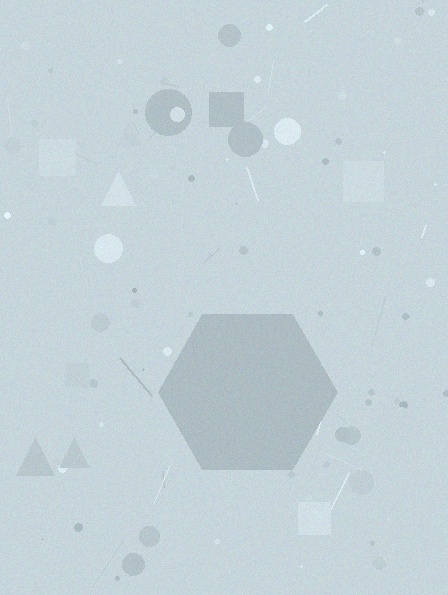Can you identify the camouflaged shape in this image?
The camouflaged shape is a hexagon.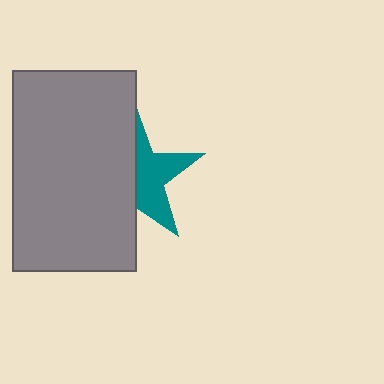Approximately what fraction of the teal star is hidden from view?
Roughly 54% of the teal star is hidden behind the gray rectangle.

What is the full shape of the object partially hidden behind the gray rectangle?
The partially hidden object is a teal star.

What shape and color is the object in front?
The object in front is a gray rectangle.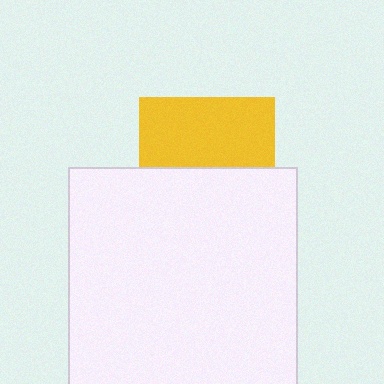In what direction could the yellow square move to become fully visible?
The yellow square could move up. That would shift it out from behind the white rectangle entirely.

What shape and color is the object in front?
The object in front is a white rectangle.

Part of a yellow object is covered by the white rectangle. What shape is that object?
It is a square.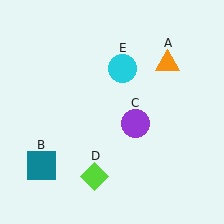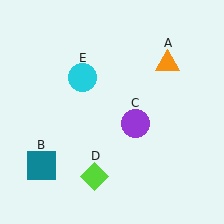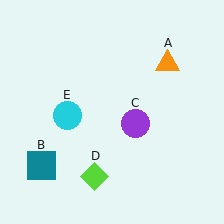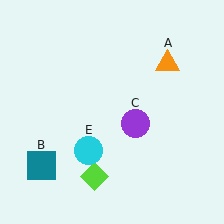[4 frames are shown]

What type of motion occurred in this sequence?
The cyan circle (object E) rotated counterclockwise around the center of the scene.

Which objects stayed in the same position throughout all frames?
Orange triangle (object A) and teal square (object B) and purple circle (object C) and lime diamond (object D) remained stationary.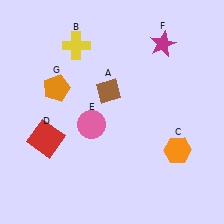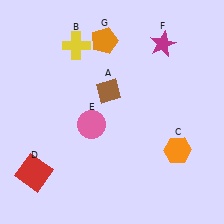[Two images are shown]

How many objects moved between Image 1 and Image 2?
2 objects moved between the two images.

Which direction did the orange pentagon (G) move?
The orange pentagon (G) moved right.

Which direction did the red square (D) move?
The red square (D) moved down.